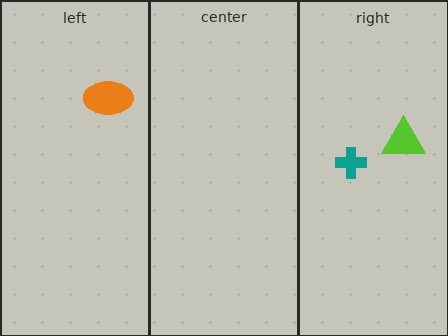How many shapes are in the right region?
2.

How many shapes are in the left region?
1.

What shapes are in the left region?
The orange ellipse.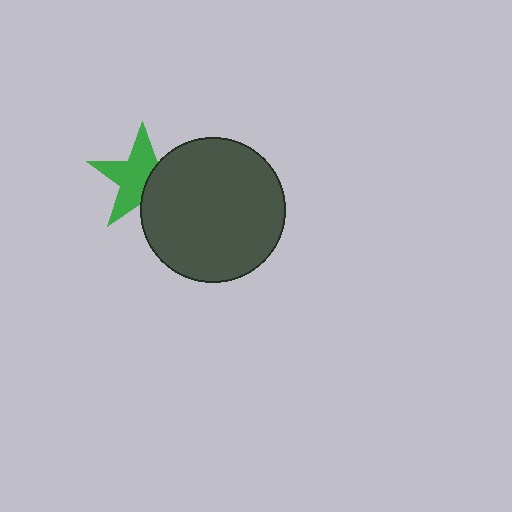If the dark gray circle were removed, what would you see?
You would see the complete green star.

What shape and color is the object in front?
The object in front is a dark gray circle.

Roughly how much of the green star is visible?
About half of it is visible (roughly 62%).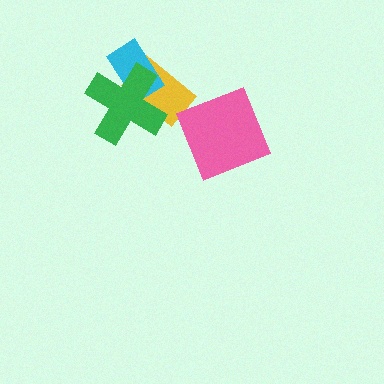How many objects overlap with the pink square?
0 objects overlap with the pink square.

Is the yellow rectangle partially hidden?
Yes, it is partially covered by another shape.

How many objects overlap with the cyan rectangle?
2 objects overlap with the cyan rectangle.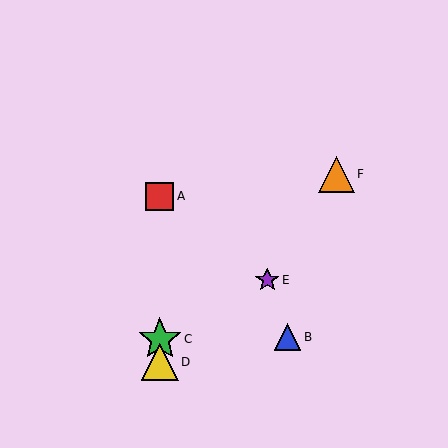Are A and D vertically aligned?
Yes, both are at x≈160.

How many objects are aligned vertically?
3 objects (A, C, D) are aligned vertically.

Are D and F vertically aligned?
No, D is at x≈160 and F is at x≈336.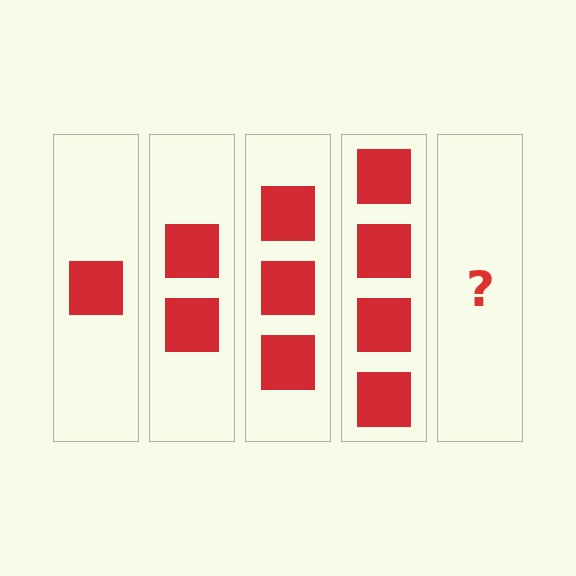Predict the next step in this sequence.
The next step is 5 squares.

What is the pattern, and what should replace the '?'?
The pattern is that each step adds one more square. The '?' should be 5 squares.